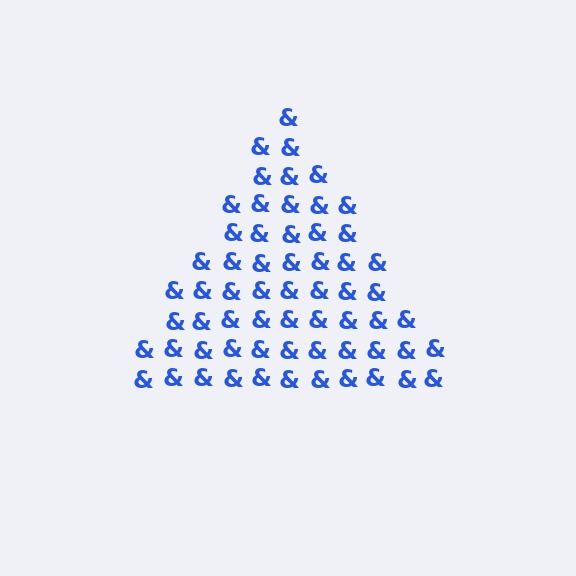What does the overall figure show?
The overall figure shows a triangle.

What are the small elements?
The small elements are ampersands.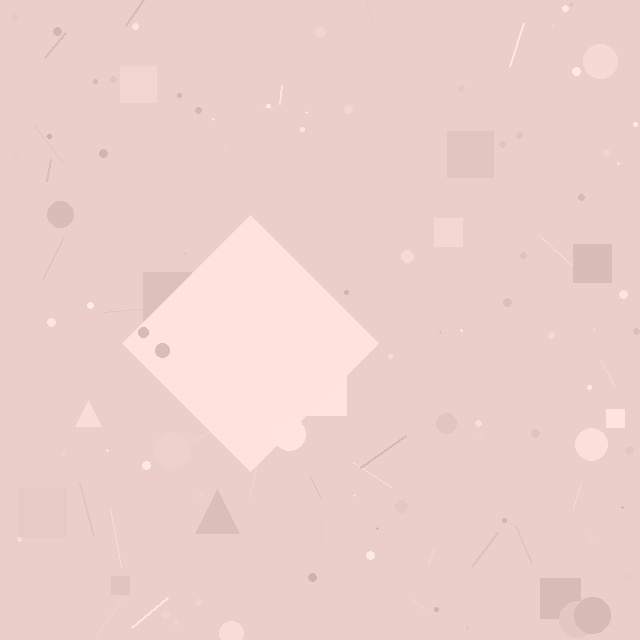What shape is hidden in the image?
A diamond is hidden in the image.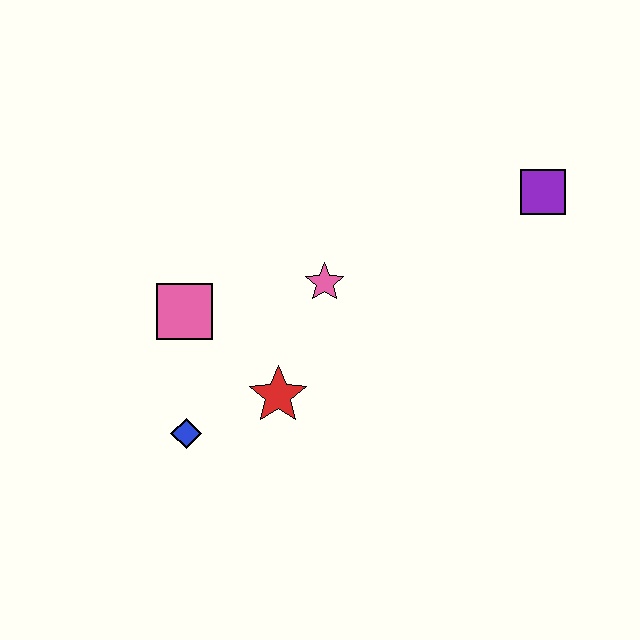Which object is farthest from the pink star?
The purple square is farthest from the pink star.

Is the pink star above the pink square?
Yes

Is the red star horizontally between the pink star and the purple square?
No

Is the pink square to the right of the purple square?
No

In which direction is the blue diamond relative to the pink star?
The blue diamond is below the pink star.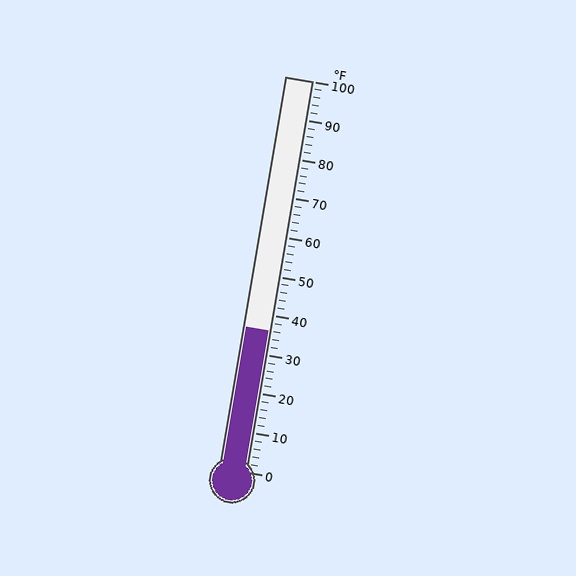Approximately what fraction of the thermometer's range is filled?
The thermometer is filled to approximately 35% of its range.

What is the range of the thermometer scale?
The thermometer scale ranges from 0°F to 100°F.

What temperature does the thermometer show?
The thermometer shows approximately 36°F.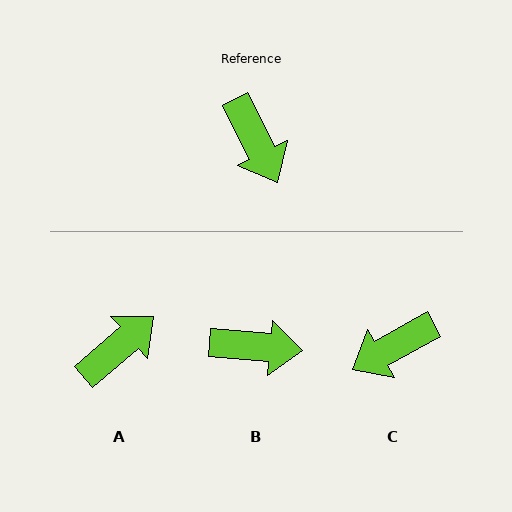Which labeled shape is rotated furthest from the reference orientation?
A, about 104 degrees away.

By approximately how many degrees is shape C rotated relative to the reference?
Approximately 88 degrees clockwise.